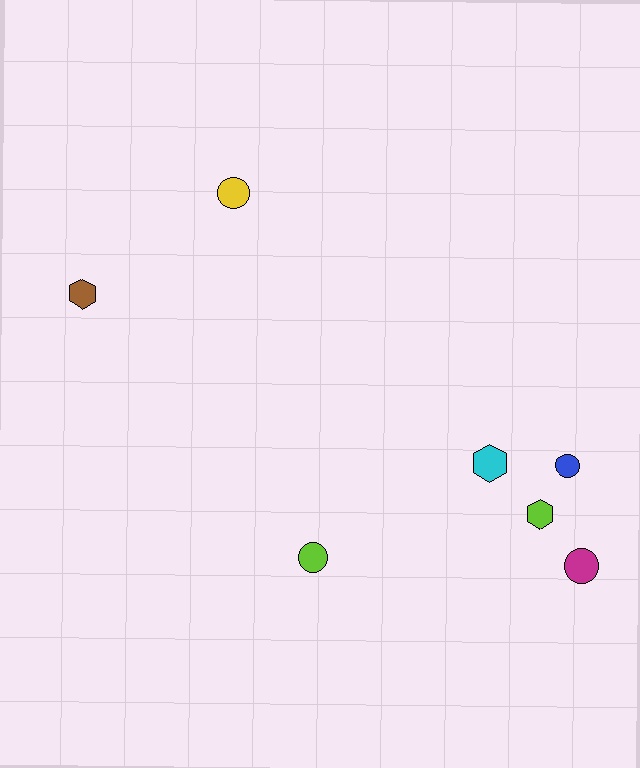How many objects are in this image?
There are 7 objects.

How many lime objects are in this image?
There are 2 lime objects.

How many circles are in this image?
There are 4 circles.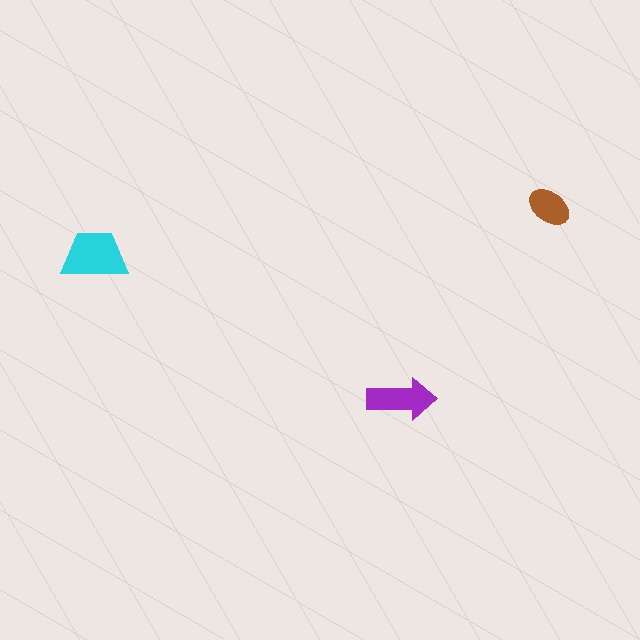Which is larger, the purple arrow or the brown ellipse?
The purple arrow.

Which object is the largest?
The cyan trapezoid.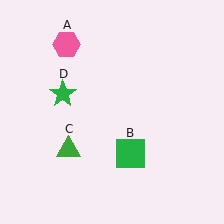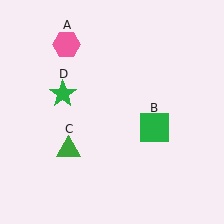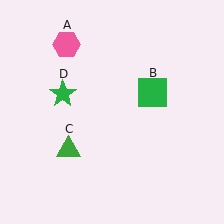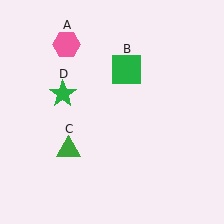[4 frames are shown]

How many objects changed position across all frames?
1 object changed position: green square (object B).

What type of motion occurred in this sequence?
The green square (object B) rotated counterclockwise around the center of the scene.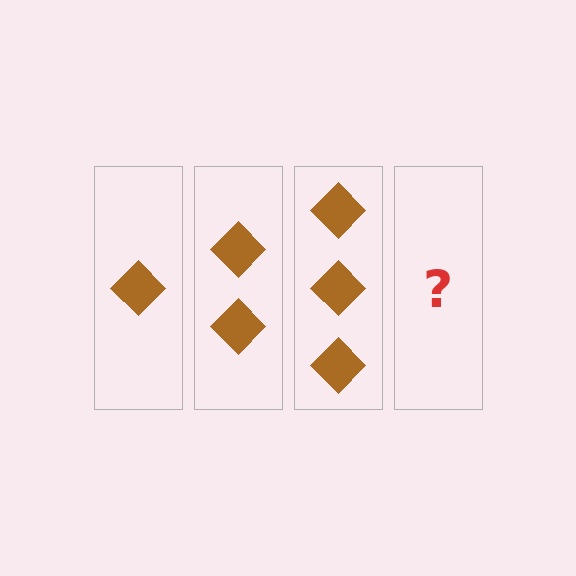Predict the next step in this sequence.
The next step is 4 diamonds.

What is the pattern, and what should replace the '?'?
The pattern is that each step adds one more diamond. The '?' should be 4 diamonds.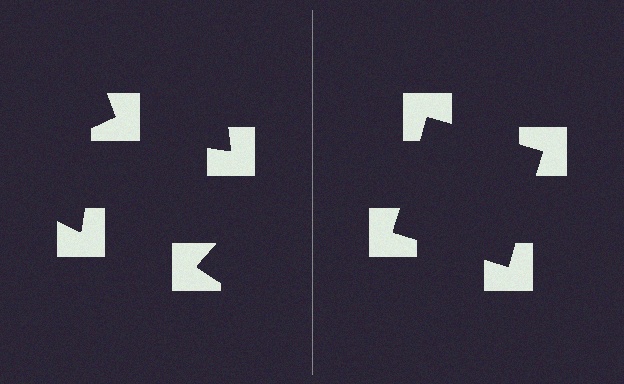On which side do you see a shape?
An illusory square appears on the right side. On the left side the wedge cuts are rotated, so no coherent shape forms.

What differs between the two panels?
The notched squares are positioned identically on both sides; only the wedge orientations differ. On the right they align to a square; on the left they are misaligned.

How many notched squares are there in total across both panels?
8 — 4 on each side.